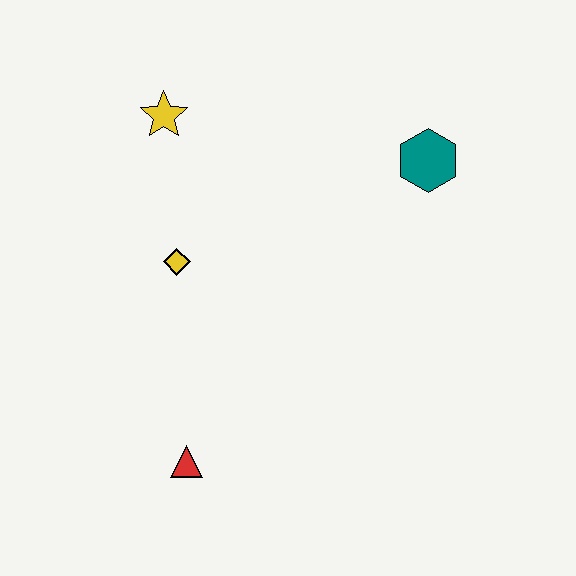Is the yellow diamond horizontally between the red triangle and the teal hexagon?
No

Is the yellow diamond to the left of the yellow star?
No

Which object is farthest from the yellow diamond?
The teal hexagon is farthest from the yellow diamond.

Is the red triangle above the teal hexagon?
No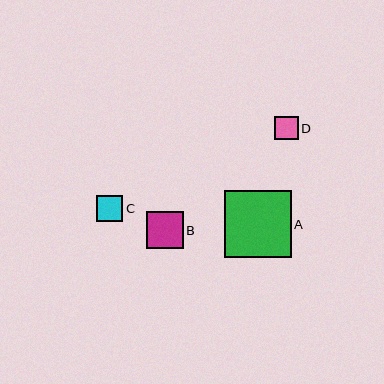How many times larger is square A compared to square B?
Square A is approximately 1.8 times the size of square B.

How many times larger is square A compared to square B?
Square A is approximately 1.8 times the size of square B.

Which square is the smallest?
Square D is the smallest with a size of approximately 23 pixels.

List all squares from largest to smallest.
From largest to smallest: A, B, C, D.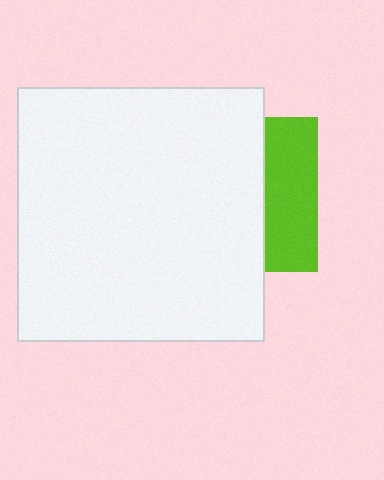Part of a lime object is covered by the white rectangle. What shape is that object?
It is a square.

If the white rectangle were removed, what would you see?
You would see the complete lime square.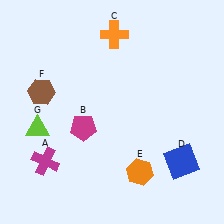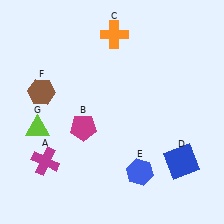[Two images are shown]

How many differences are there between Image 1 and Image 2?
There is 1 difference between the two images.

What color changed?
The hexagon (E) changed from orange in Image 1 to blue in Image 2.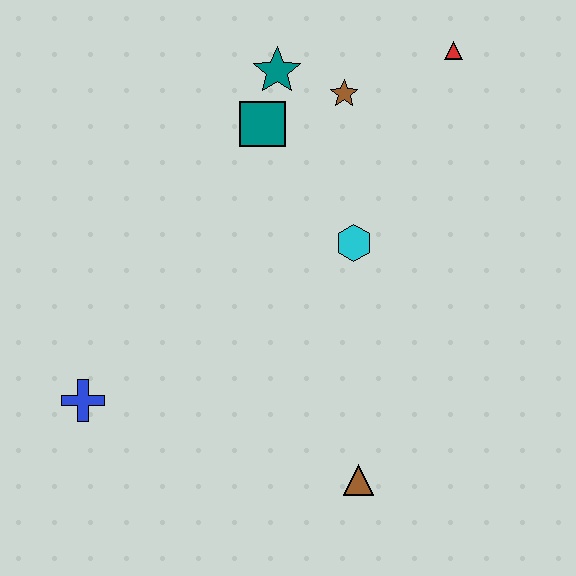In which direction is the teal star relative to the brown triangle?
The teal star is above the brown triangle.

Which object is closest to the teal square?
The teal star is closest to the teal square.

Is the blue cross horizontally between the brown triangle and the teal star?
No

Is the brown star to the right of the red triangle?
No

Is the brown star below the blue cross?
No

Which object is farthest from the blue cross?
The red triangle is farthest from the blue cross.